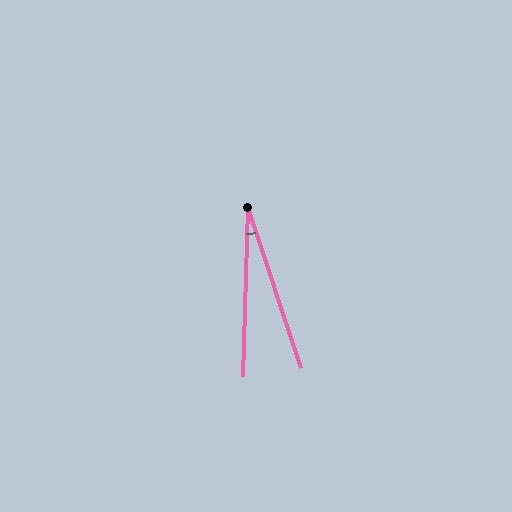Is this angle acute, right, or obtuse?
It is acute.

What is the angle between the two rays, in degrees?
Approximately 20 degrees.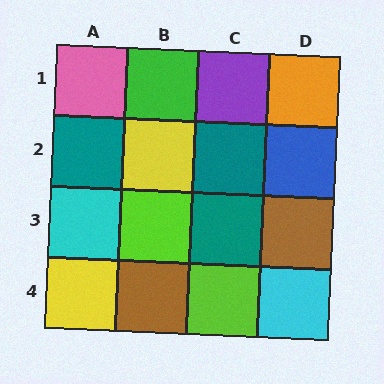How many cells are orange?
1 cell is orange.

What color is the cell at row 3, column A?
Cyan.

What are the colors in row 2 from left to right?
Teal, yellow, teal, blue.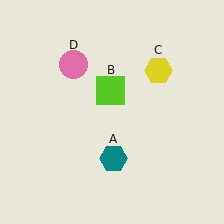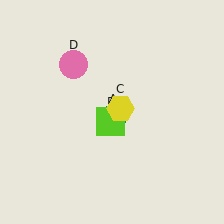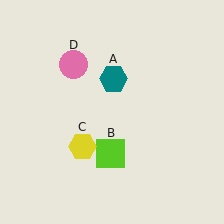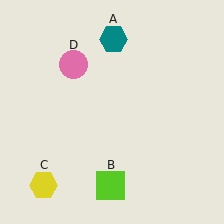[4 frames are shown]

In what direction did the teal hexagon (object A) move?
The teal hexagon (object A) moved up.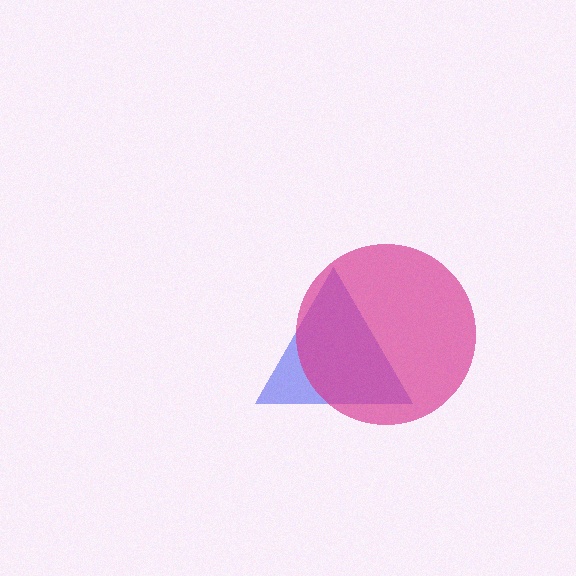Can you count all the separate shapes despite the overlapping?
Yes, there are 2 separate shapes.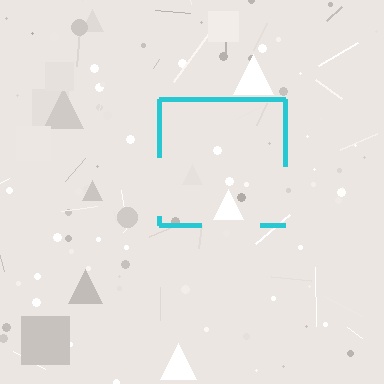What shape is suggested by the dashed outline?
The dashed outline suggests a square.